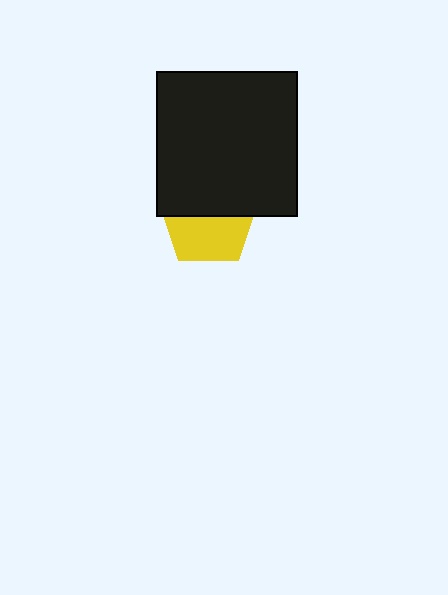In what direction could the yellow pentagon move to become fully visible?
The yellow pentagon could move down. That would shift it out from behind the black rectangle entirely.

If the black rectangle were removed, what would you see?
You would see the complete yellow pentagon.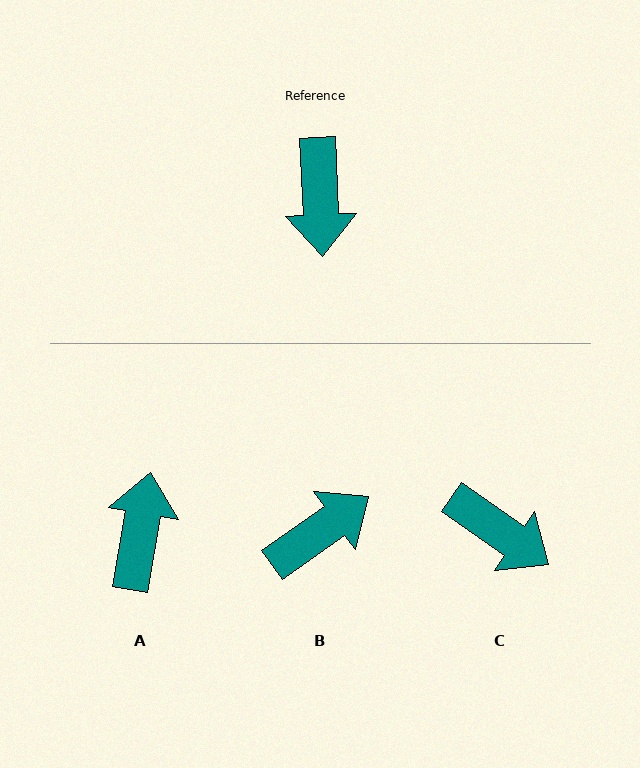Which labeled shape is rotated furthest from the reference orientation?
A, about 167 degrees away.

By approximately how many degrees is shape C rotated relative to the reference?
Approximately 53 degrees counter-clockwise.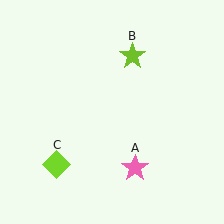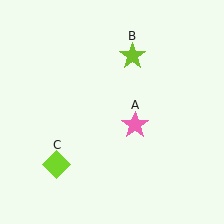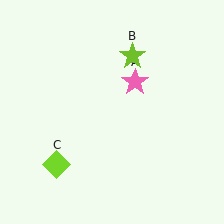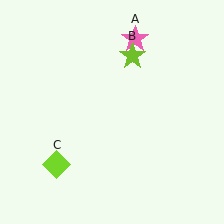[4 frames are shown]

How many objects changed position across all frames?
1 object changed position: pink star (object A).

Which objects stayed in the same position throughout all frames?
Lime star (object B) and lime diamond (object C) remained stationary.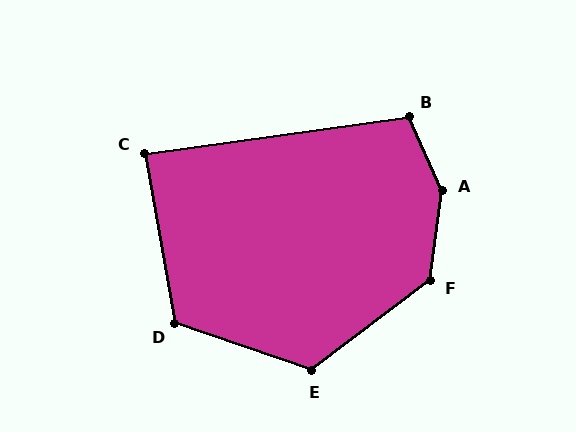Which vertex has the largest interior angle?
A, at approximately 148 degrees.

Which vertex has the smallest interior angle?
C, at approximately 88 degrees.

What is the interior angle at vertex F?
Approximately 135 degrees (obtuse).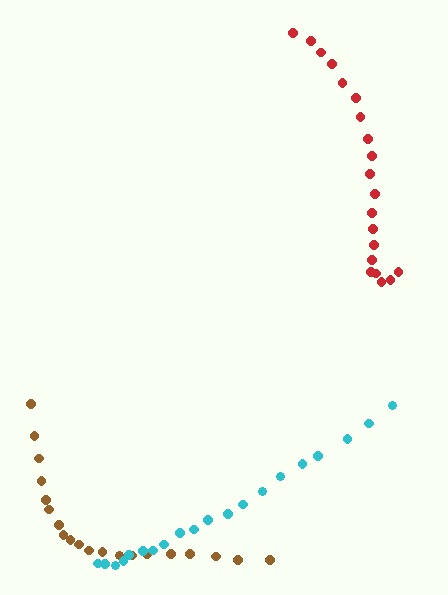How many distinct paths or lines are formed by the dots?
There are 3 distinct paths.